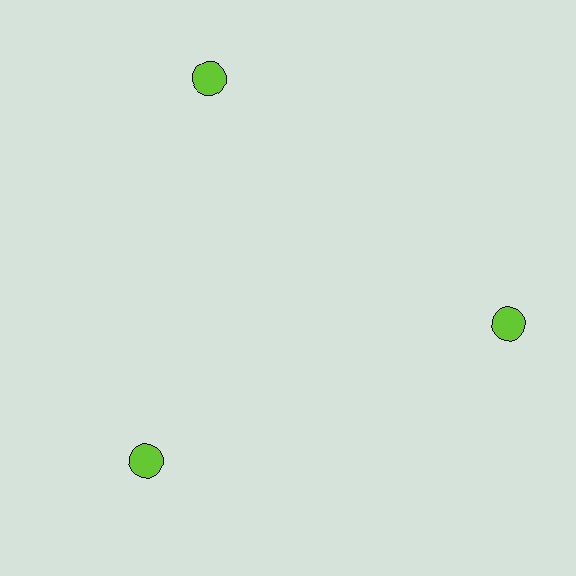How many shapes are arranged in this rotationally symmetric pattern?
There are 3 shapes, arranged in 3 groups of 1.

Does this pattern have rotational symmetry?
Yes, this pattern has 3-fold rotational symmetry. It looks the same after rotating 120 degrees around the center.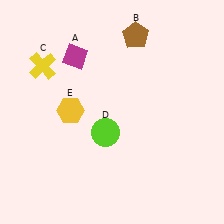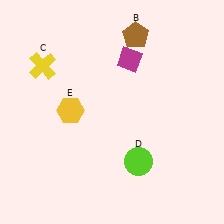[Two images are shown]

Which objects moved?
The objects that moved are: the magenta diamond (A), the lime circle (D).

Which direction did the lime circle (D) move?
The lime circle (D) moved right.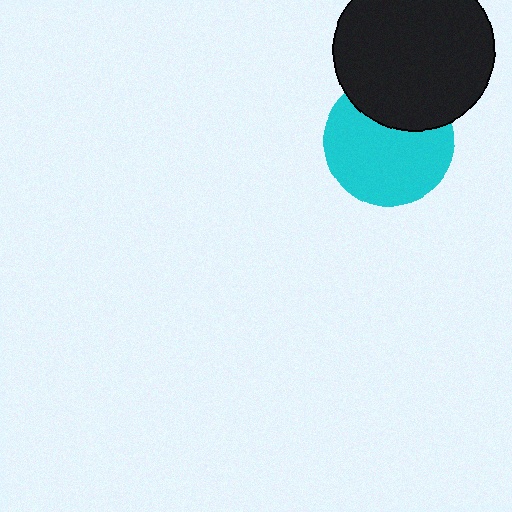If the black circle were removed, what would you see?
You would see the complete cyan circle.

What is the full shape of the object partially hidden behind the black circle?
The partially hidden object is a cyan circle.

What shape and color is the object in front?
The object in front is a black circle.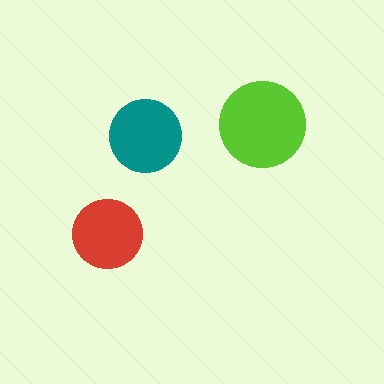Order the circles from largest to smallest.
the lime one, the teal one, the red one.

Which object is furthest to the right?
The lime circle is rightmost.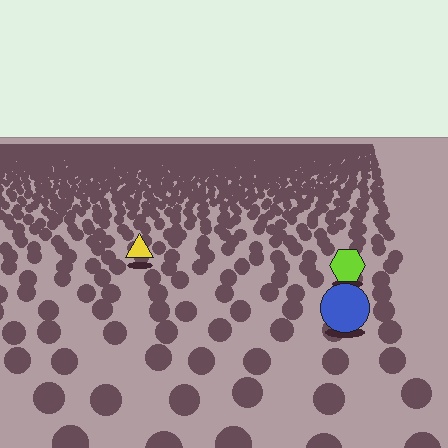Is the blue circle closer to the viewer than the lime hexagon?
Yes. The blue circle is closer — you can tell from the texture gradient: the ground texture is coarser near it.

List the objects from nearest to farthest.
From nearest to farthest: the blue circle, the lime hexagon, the yellow triangle.